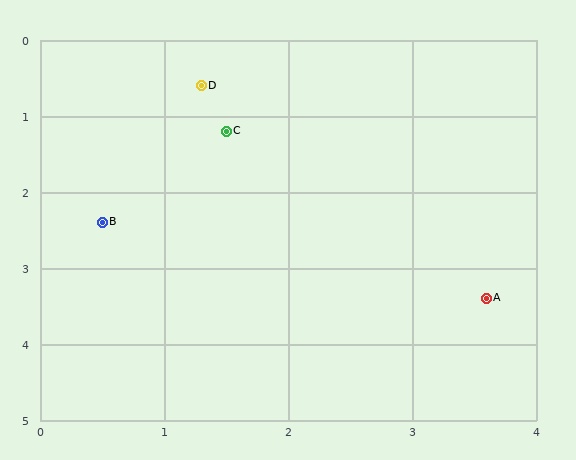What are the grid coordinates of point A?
Point A is at approximately (3.6, 3.4).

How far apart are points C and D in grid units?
Points C and D are about 0.6 grid units apart.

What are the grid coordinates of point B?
Point B is at approximately (0.5, 2.4).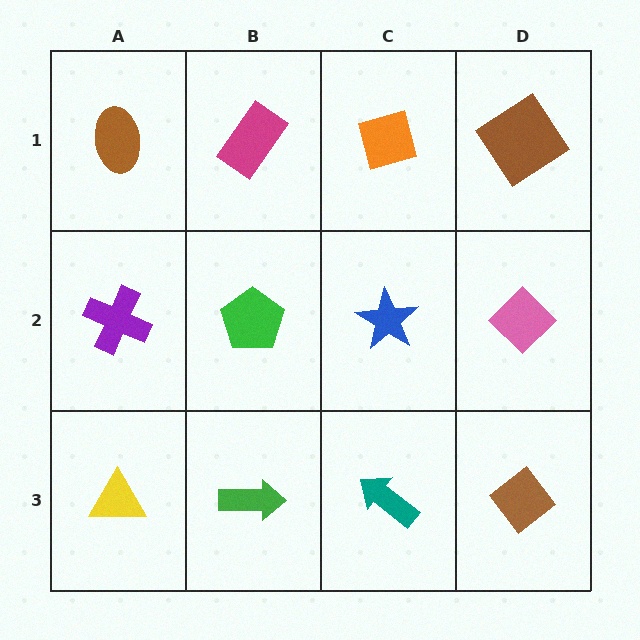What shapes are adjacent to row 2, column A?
A brown ellipse (row 1, column A), a yellow triangle (row 3, column A), a green pentagon (row 2, column B).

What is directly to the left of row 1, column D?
An orange diamond.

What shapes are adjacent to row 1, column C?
A blue star (row 2, column C), a magenta rectangle (row 1, column B), a brown diamond (row 1, column D).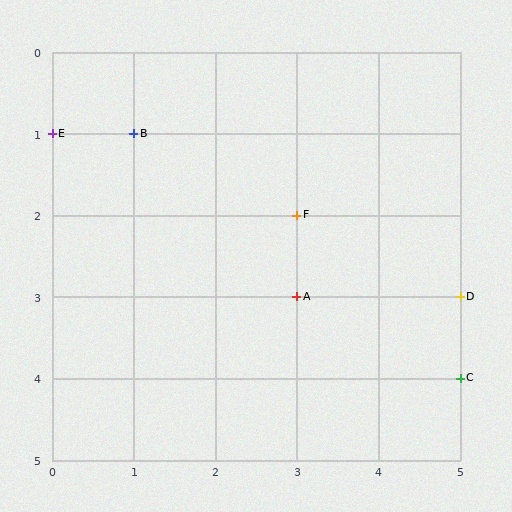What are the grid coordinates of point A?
Point A is at grid coordinates (3, 3).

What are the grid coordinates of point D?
Point D is at grid coordinates (5, 3).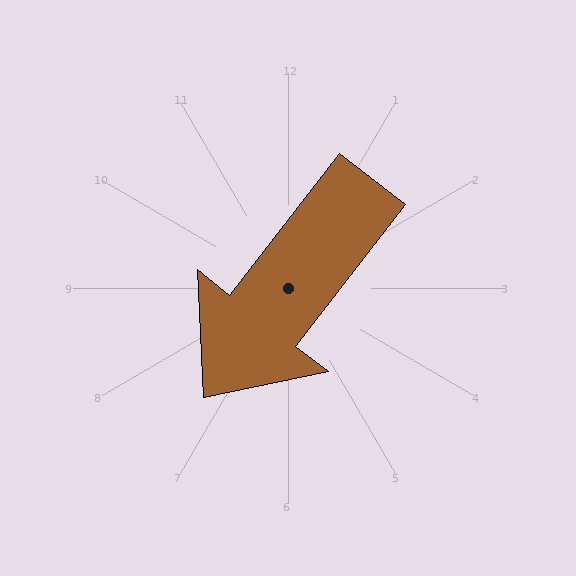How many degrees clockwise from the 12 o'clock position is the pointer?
Approximately 218 degrees.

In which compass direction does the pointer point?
Southwest.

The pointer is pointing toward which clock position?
Roughly 7 o'clock.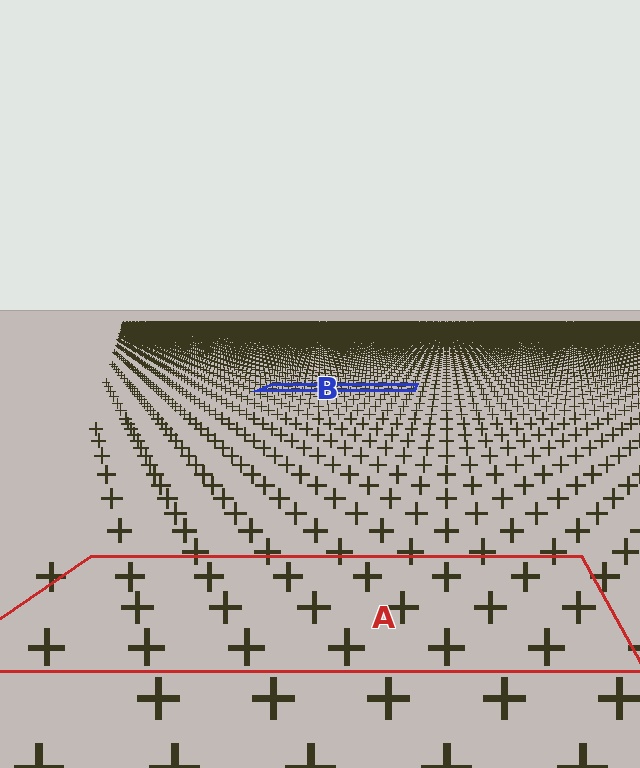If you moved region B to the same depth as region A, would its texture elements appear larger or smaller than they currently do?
They would appear larger. At a closer depth, the same texture elements are projected at a bigger on-screen size.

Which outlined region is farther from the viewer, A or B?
Region B is farther from the viewer — the texture elements inside it appear smaller and more densely packed.